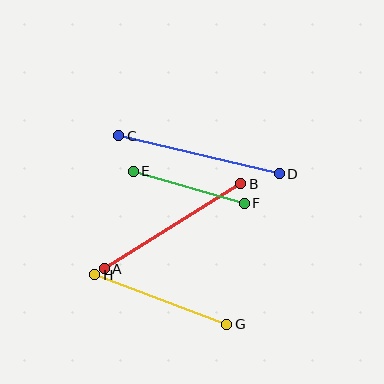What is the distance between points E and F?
The distance is approximately 116 pixels.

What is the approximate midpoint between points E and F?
The midpoint is at approximately (189, 187) pixels.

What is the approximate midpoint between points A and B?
The midpoint is at approximately (173, 226) pixels.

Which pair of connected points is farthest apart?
Points C and D are farthest apart.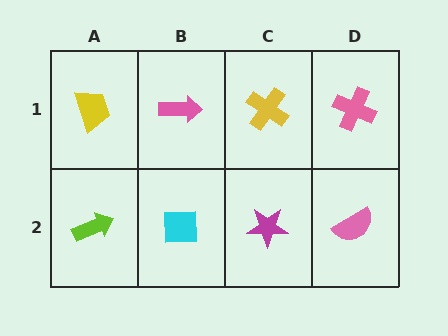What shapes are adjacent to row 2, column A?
A yellow trapezoid (row 1, column A), a cyan square (row 2, column B).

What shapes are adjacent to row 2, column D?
A pink cross (row 1, column D), a magenta star (row 2, column C).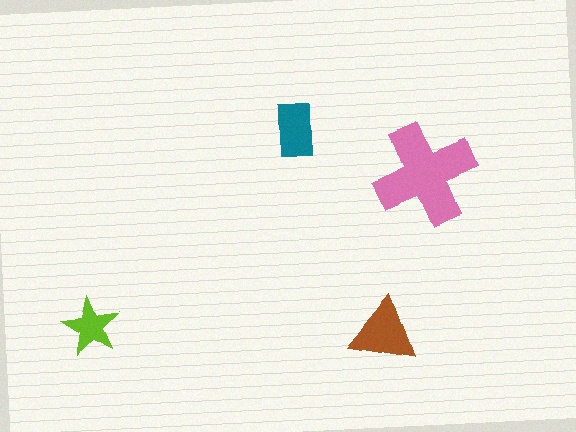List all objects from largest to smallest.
The pink cross, the brown triangle, the teal rectangle, the lime star.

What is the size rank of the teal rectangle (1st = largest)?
3rd.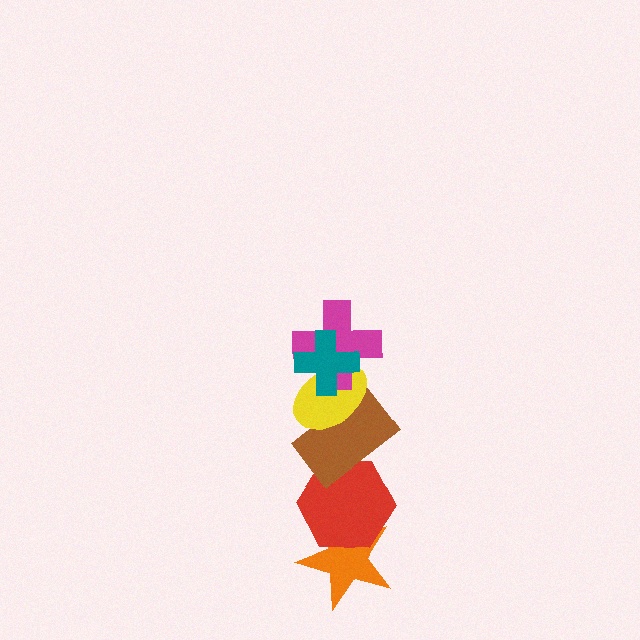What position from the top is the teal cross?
The teal cross is 1st from the top.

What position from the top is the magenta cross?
The magenta cross is 2nd from the top.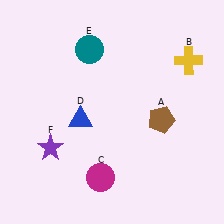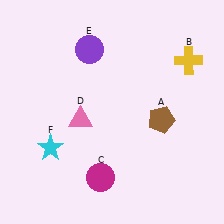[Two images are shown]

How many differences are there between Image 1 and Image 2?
There are 3 differences between the two images.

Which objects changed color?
D changed from blue to pink. E changed from teal to purple. F changed from purple to cyan.